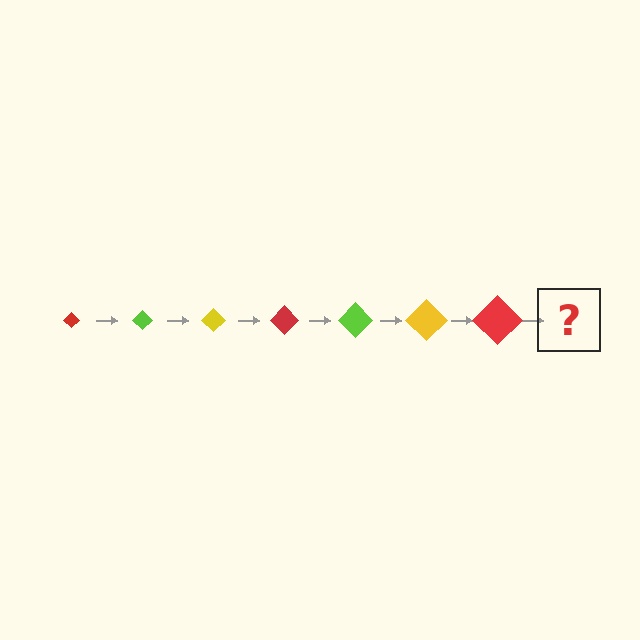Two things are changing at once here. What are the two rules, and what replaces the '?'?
The two rules are that the diamond grows larger each step and the color cycles through red, lime, and yellow. The '?' should be a lime diamond, larger than the previous one.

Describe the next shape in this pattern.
It should be a lime diamond, larger than the previous one.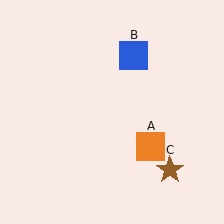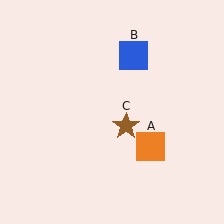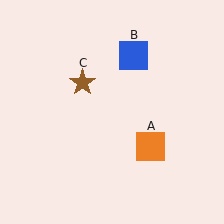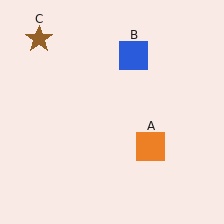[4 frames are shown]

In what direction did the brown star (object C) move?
The brown star (object C) moved up and to the left.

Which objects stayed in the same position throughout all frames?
Orange square (object A) and blue square (object B) remained stationary.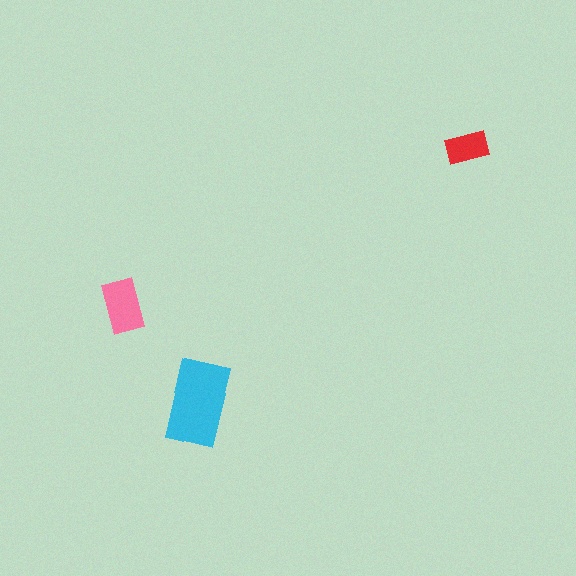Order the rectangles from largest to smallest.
the cyan one, the pink one, the red one.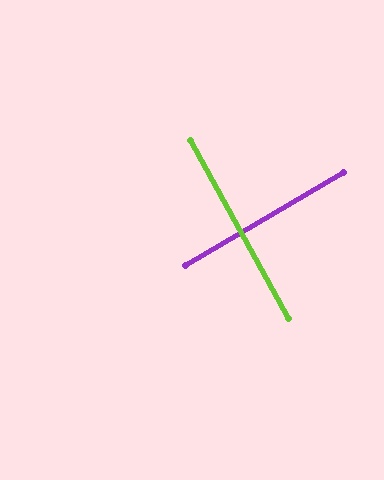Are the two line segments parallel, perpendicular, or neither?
Perpendicular — they meet at approximately 88°.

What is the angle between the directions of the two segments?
Approximately 88 degrees.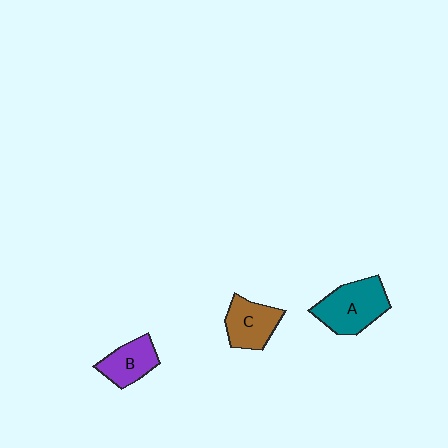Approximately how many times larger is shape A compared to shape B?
Approximately 1.5 times.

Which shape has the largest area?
Shape A (teal).